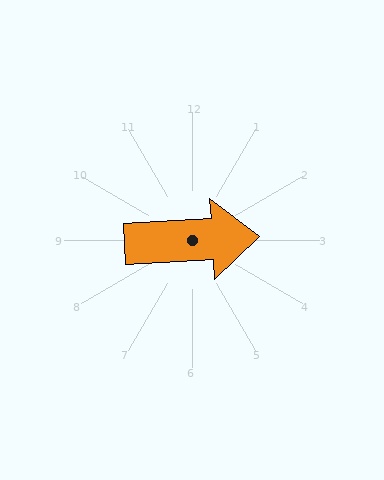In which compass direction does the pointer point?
East.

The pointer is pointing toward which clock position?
Roughly 3 o'clock.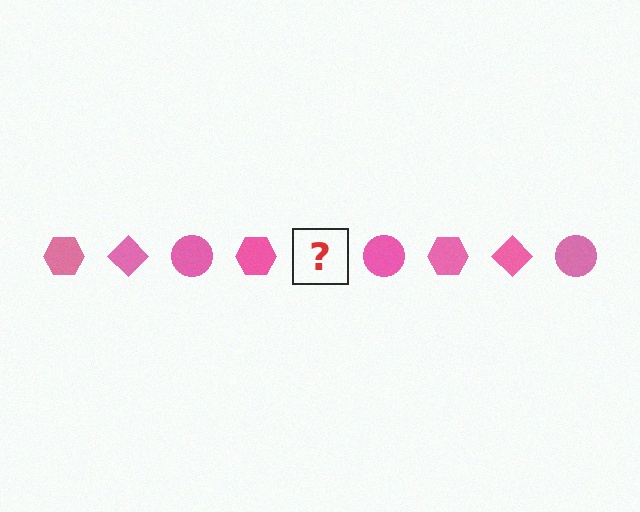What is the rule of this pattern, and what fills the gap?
The rule is that the pattern cycles through hexagon, diamond, circle shapes in pink. The gap should be filled with a pink diamond.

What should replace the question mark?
The question mark should be replaced with a pink diamond.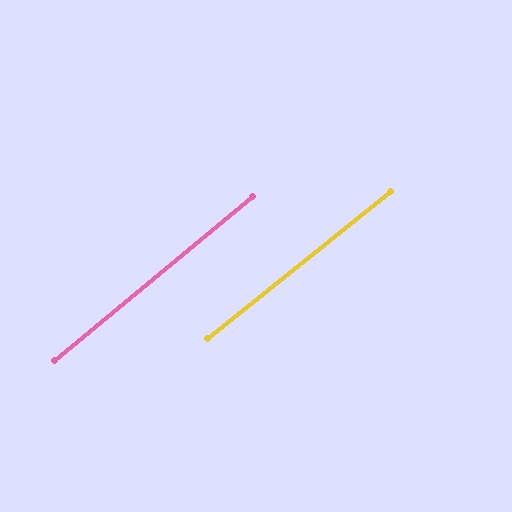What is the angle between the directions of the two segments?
Approximately 1 degree.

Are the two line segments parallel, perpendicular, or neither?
Parallel — their directions differ by only 0.7°.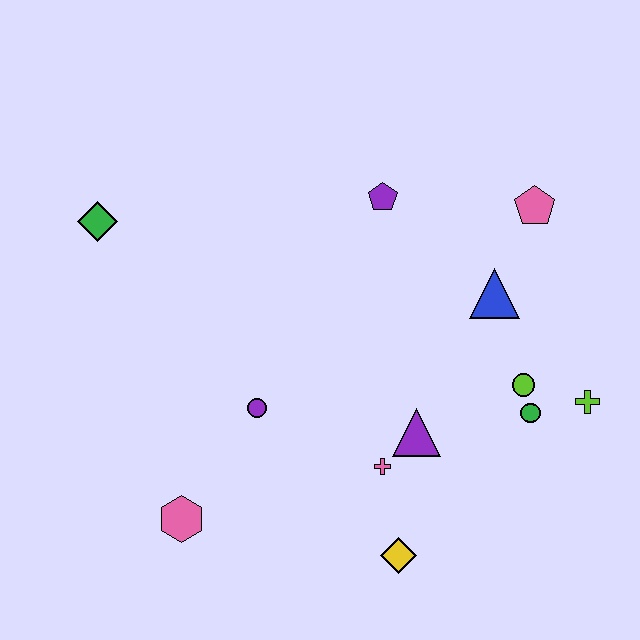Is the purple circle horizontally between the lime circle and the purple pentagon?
No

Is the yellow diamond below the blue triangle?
Yes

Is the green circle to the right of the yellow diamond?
Yes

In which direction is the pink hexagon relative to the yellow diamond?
The pink hexagon is to the left of the yellow diamond.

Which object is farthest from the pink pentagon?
The pink hexagon is farthest from the pink pentagon.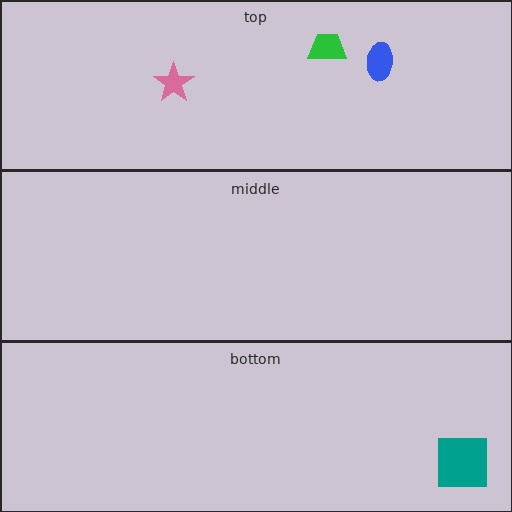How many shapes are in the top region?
3.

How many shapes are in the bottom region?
1.